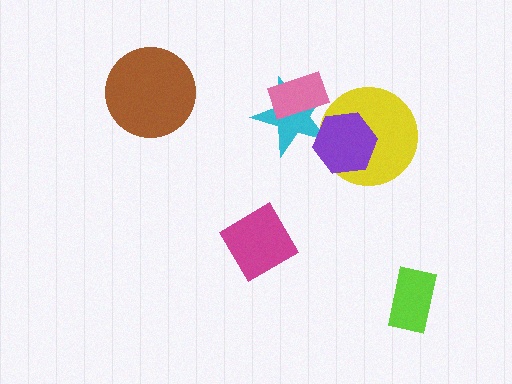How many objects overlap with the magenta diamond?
0 objects overlap with the magenta diamond.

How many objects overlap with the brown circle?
0 objects overlap with the brown circle.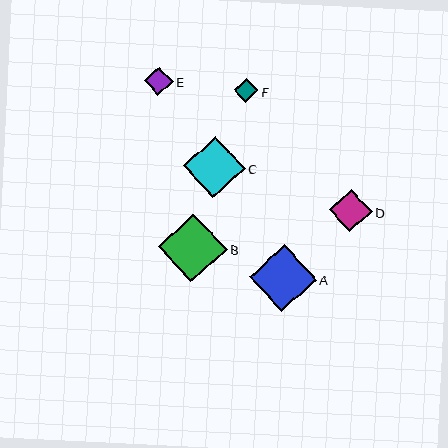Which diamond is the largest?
Diamond B is the largest with a size of approximately 69 pixels.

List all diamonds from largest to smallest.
From largest to smallest: B, A, C, D, E, F.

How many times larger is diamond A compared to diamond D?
Diamond A is approximately 1.6 times the size of diamond D.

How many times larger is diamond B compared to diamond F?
Diamond B is approximately 2.8 times the size of diamond F.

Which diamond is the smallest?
Diamond F is the smallest with a size of approximately 25 pixels.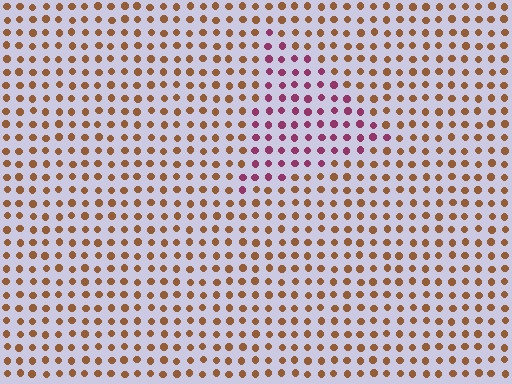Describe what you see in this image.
The image is filled with small brown elements in a uniform arrangement. A triangle-shaped region is visible where the elements are tinted to a slightly different hue, forming a subtle color boundary.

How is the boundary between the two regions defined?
The boundary is defined purely by a slight shift in hue (about 59 degrees). Spacing, size, and orientation are identical on both sides.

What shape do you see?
I see a triangle.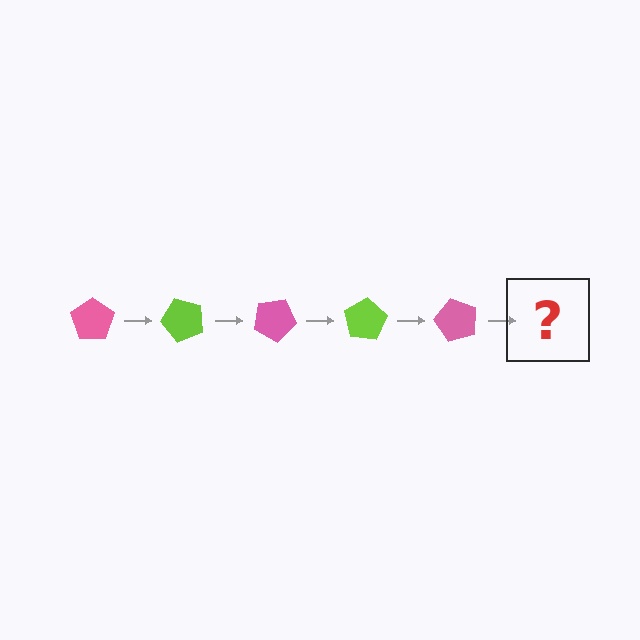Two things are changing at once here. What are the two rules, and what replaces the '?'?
The two rules are that it rotates 50 degrees each step and the color cycles through pink and lime. The '?' should be a lime pentagon, rotated 250 degrees from the start.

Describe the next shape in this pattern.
It should be a lime pentagon, rotated 250 degrees from the start.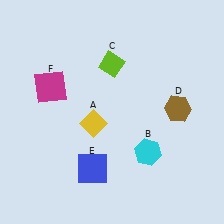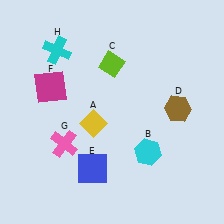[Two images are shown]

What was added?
A pink cross (G), a cyan cross (H) were added in Image 2.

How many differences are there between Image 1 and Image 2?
There are 2 differences between the two images.